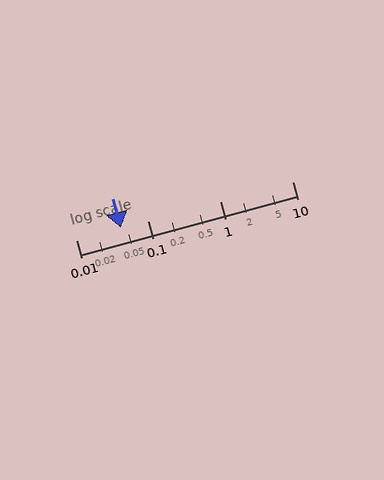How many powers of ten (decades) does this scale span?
The scale spans 3 decades, from 0.01 to 10.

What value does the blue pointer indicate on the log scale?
The pointer indicates approximately 0.042.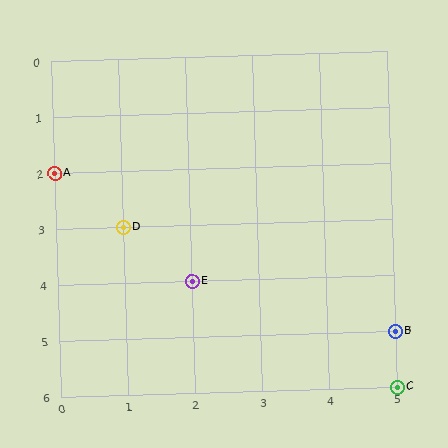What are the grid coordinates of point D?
Point D is at grid coordinates (1, 3).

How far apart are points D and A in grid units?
Points D and A are 1 column and 1 row apart (about 1.4 grid units diagonally).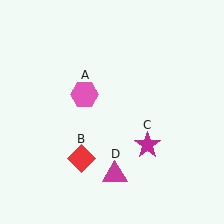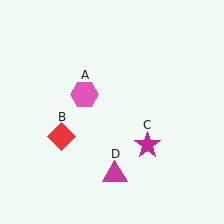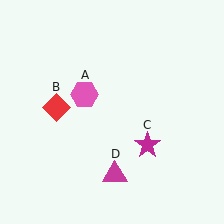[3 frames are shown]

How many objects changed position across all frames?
1 object changed position: red diamond (object B).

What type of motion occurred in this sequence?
The red diamond (object B) rotated clockwise around the center of the scene.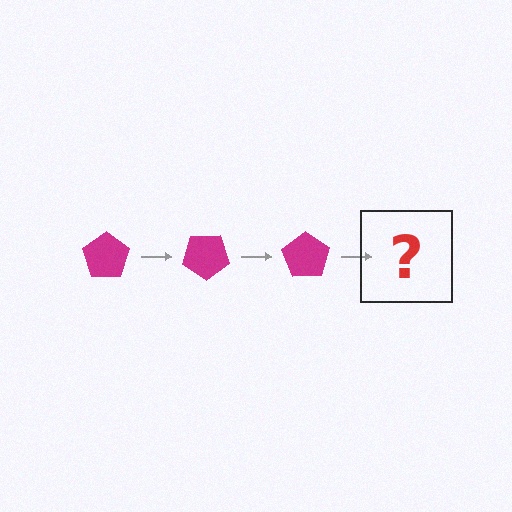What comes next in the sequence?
The next element should be a magenta pentagon rotated 105 degrees.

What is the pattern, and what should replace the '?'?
The pattern is that the pentagon rotates 35 degrees each step. The '?' should be a magenta pentagon rotated 105 degrees.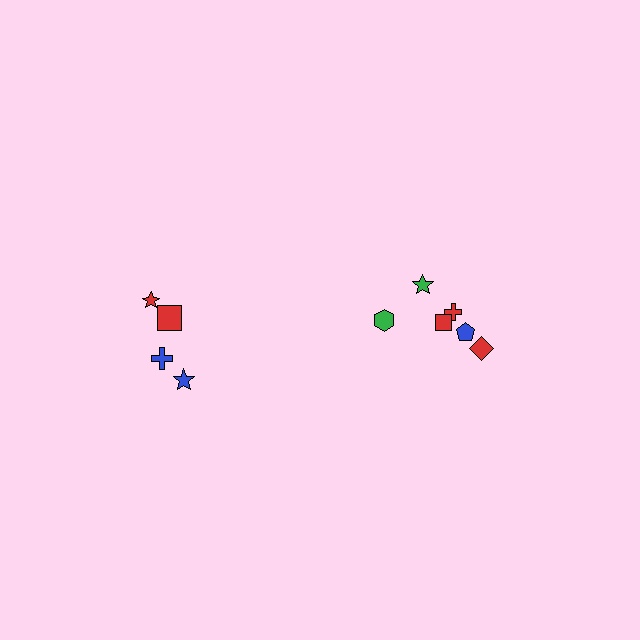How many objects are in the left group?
There are 4 objects.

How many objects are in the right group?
There are 6 objects.